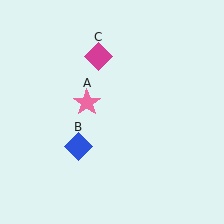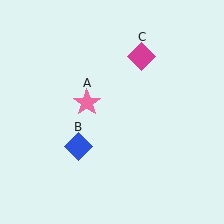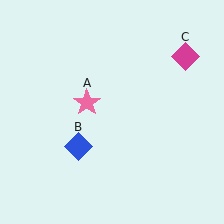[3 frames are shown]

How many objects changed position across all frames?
1 object changed position: magenta diamond (object C).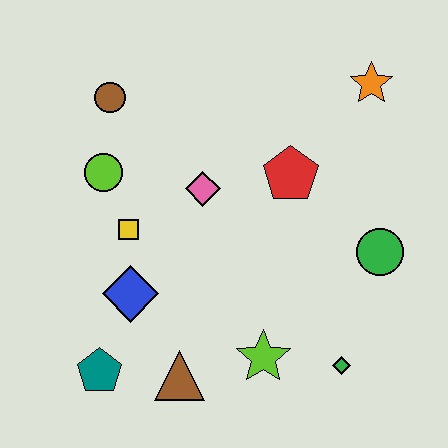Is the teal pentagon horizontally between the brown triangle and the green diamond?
No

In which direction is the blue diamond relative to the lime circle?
The blue diamond is below the lime circle.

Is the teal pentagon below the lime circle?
Yes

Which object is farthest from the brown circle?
The green diamond is farthest from the brown circle.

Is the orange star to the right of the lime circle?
Yes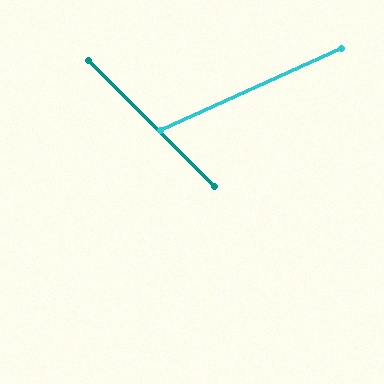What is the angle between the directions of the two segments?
Approximately 70 degrees.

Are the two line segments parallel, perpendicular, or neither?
Neither parallel nor perpendicular — they differ by about 70°.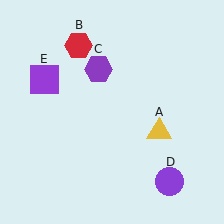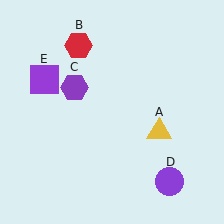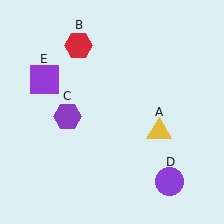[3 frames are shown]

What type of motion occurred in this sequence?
The purple hexagon (object C) rotated counterclockwise around the center of the scene.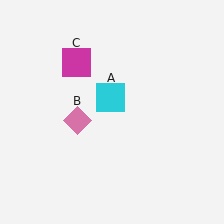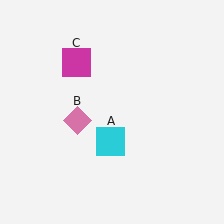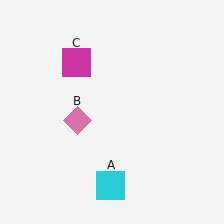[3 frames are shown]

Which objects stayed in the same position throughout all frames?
Pink diamond (object B) and magenta square (object C) remained stationary.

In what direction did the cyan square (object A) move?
The cyan square (object A) moved down.